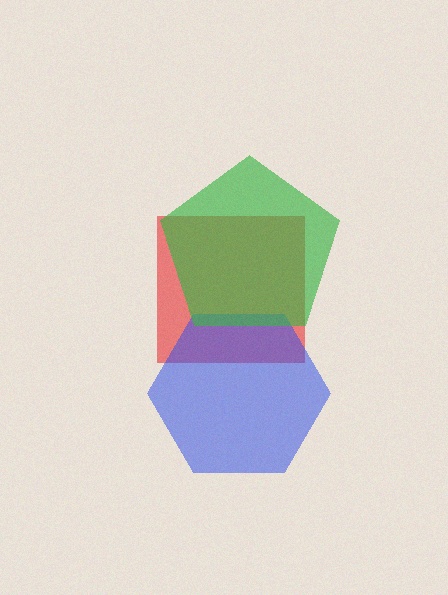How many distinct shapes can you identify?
There are 3 distinct shapes: a red square, a blue hexagon, a green pentagon.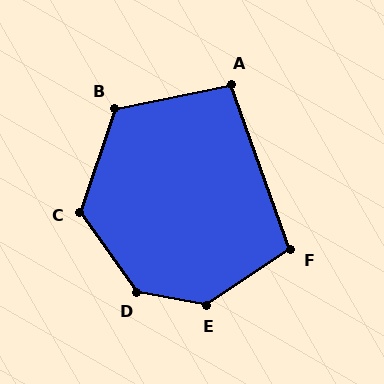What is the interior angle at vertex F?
Approximately 104 degrees (obtuse).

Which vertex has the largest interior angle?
D, at approximately 137 degrees.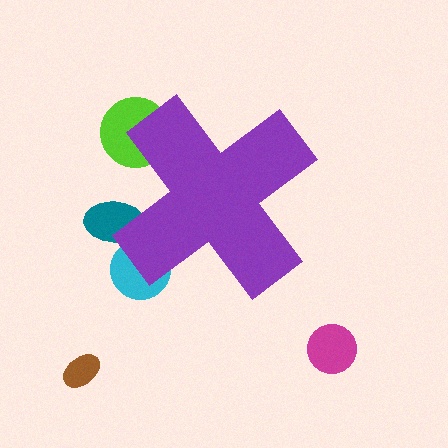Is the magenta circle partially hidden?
No, the magenta circle is fully visible.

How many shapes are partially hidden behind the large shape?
3 shapes are partially hidden.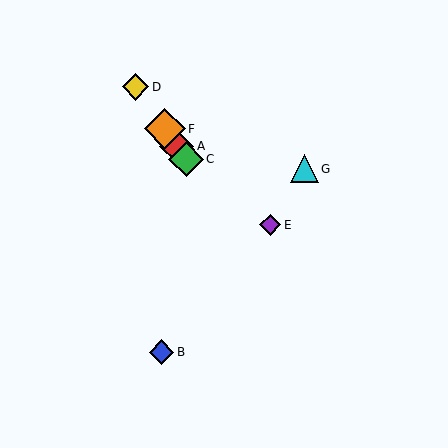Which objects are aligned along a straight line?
Objects A, C, D, F are aligned along a straight line.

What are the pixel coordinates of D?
Object D is at (135, 87).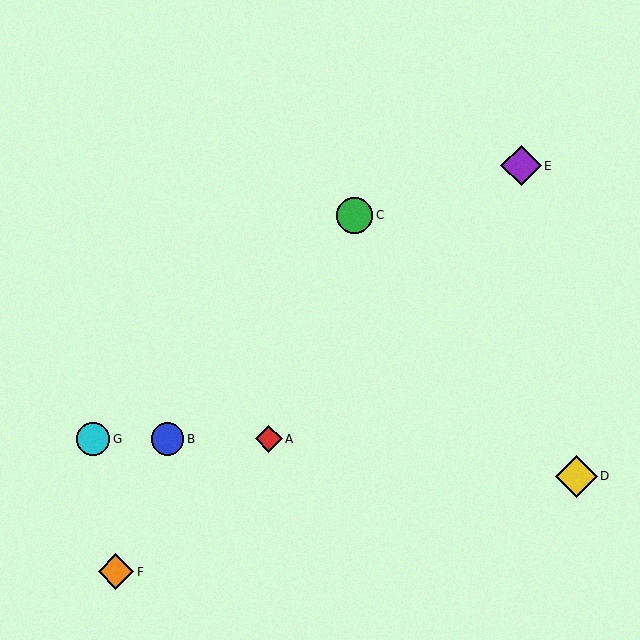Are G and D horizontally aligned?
No, G is at y≈439 and D is at y≈476.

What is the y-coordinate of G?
Object G is at y≈439.